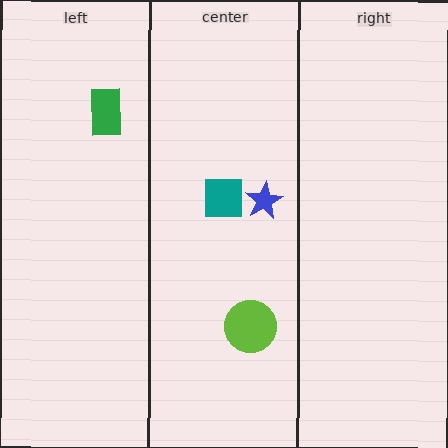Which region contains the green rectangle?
The left region.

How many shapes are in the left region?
1.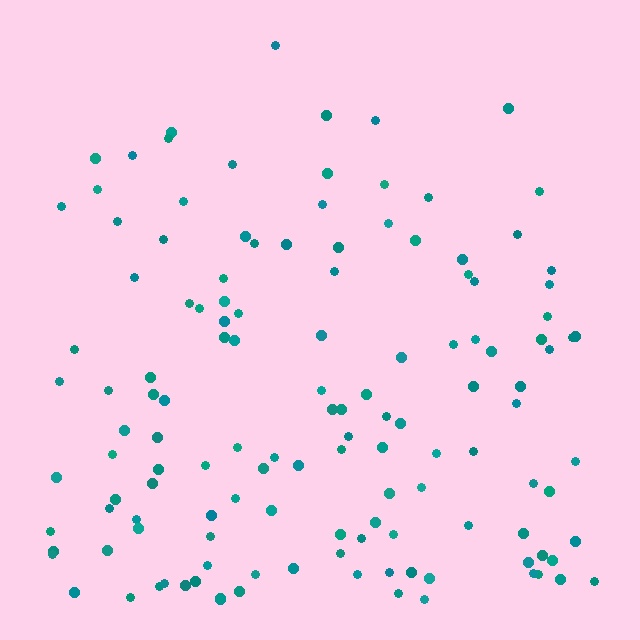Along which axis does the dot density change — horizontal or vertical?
Vertical.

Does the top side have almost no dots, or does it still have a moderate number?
Still a moderate number, just noticeably fewer than the bottom.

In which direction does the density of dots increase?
From top to bottom, with the bottom side densest.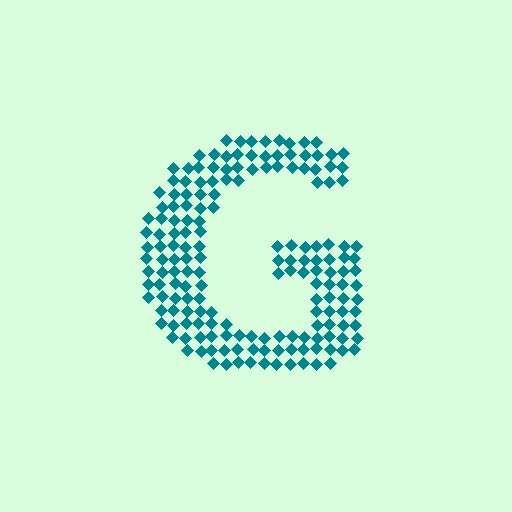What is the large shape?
The large shape is the letter G.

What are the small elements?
The small elements are diamonds.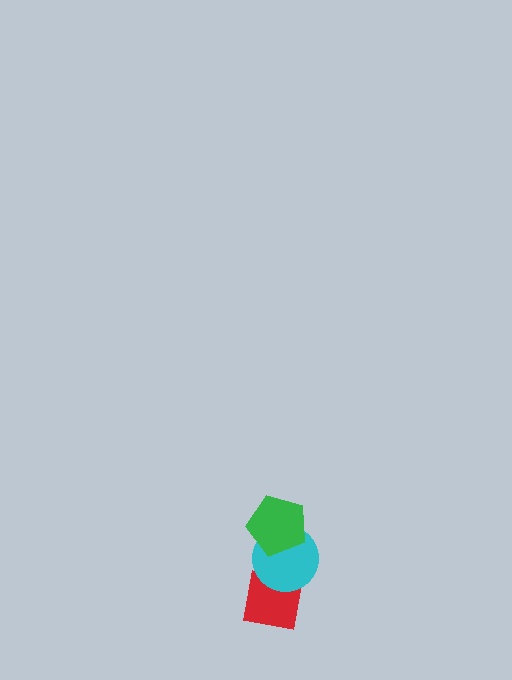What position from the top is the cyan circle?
The cyan circle is 2nd from the top.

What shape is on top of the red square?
The cyan circle is on top of the red square.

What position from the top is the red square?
The red square is 3rd from the top.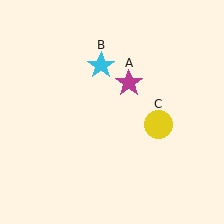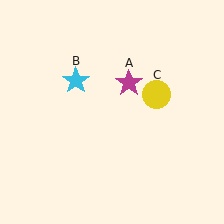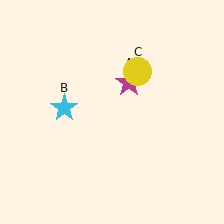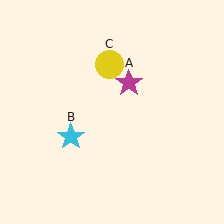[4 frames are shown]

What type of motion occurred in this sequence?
The cyan star (object B), yellow circle (object C) rotated counterclockwise around the center of the scene.